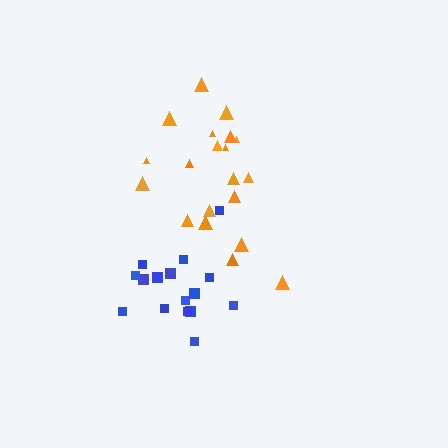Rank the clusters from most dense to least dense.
orange, blue.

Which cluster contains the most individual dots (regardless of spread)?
Orange (20).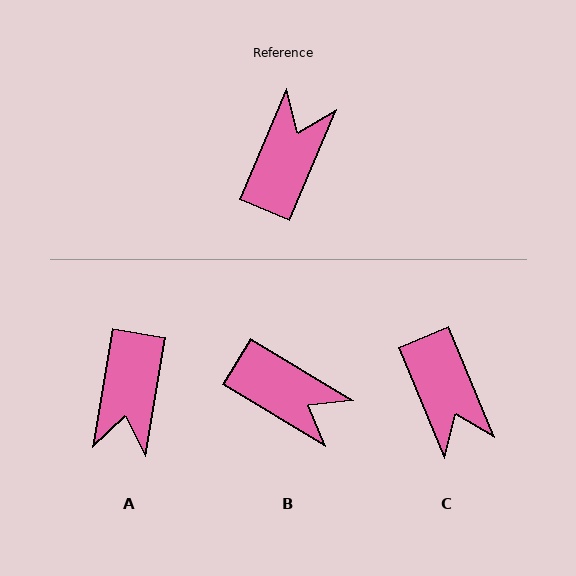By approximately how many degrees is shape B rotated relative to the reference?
Approximately 98 degrees clockwise.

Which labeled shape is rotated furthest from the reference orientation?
A, about 167 degrees away.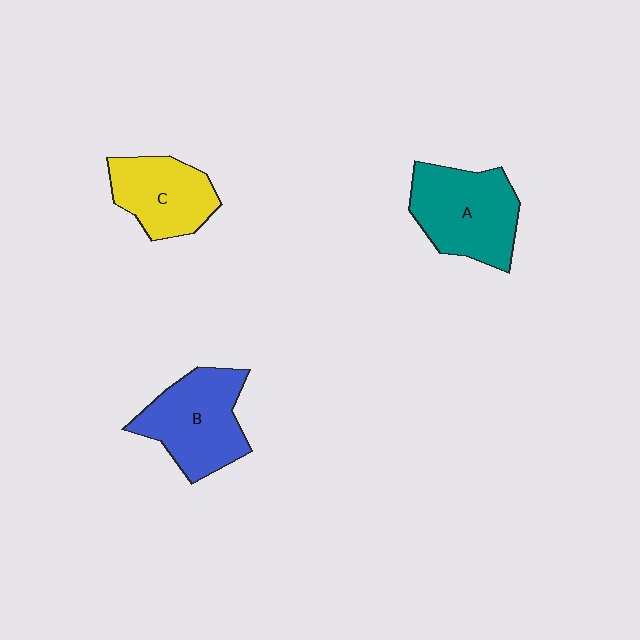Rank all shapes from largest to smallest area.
From largest to smallest: A (teal), B (blue), C (yellow).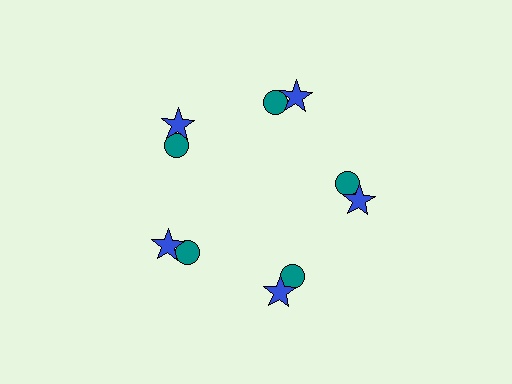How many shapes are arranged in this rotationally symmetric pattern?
There are 10 shapes, arranged in 5 groups of 2.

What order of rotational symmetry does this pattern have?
This pattern has 5-fold rotational symmetry.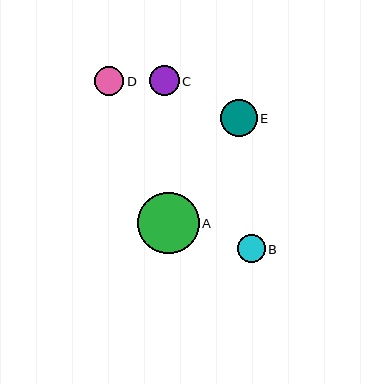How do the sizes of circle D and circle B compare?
Circle D and circle B are approximately the same size.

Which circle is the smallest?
Circle B is the smallest with a size of approximately 28 pixels.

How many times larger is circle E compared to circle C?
Circle E is approximately 1.2 times the size of circle C.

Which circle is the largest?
Circle A is the largest with a size of approximately 61 pixels.